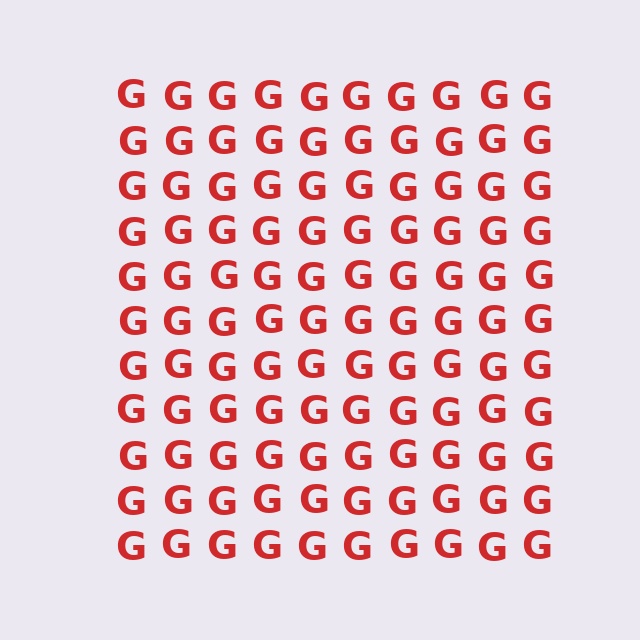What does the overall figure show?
The overall figure shows a square.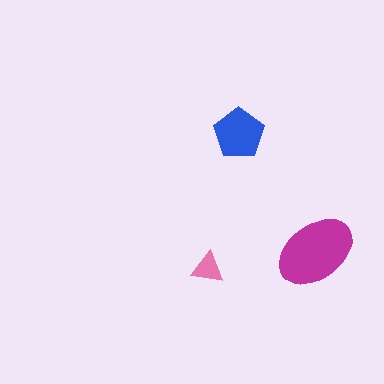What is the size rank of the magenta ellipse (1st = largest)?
1st.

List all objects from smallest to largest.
The pink triangle, the blue pentagon, the magenta ellipse.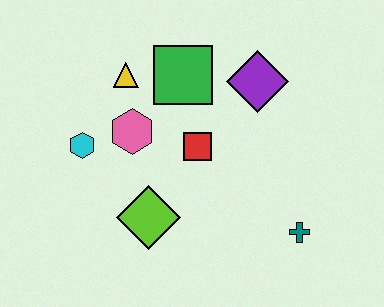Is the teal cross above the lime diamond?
No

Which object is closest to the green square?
The yellow triangle is closest to the green square.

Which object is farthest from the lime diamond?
The purple diamond is farthest from the lime diamond.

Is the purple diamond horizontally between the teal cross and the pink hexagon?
Yes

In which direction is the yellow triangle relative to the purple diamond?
The yellow triangle is to the left of the purple diamond.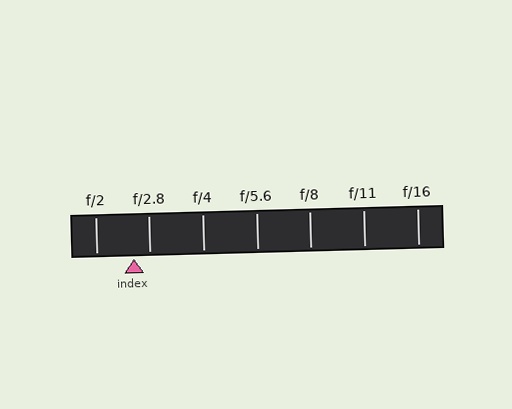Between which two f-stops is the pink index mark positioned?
The index mark is between f/2 and f/2.8.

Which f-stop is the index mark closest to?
The index mark is closest to f/2.8.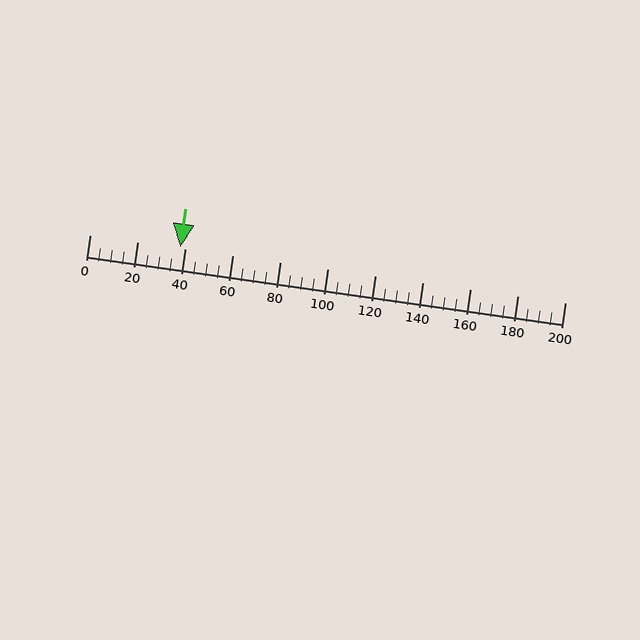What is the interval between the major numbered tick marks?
The major tick marks are spaced 20 units apart.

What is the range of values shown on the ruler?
The ruler shows values from 0 to 200.